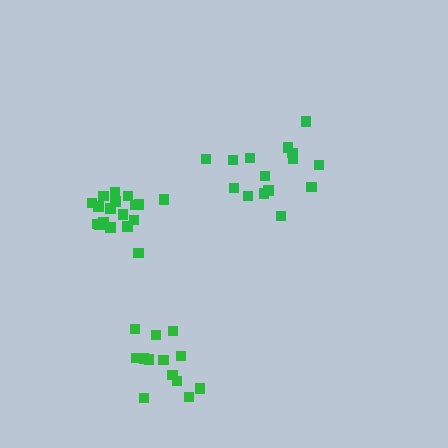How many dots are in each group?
Group 1: 19 dots, Group 2: 15 dots, Group 3: 13 dots (47 total).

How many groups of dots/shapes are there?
There are 3 groups.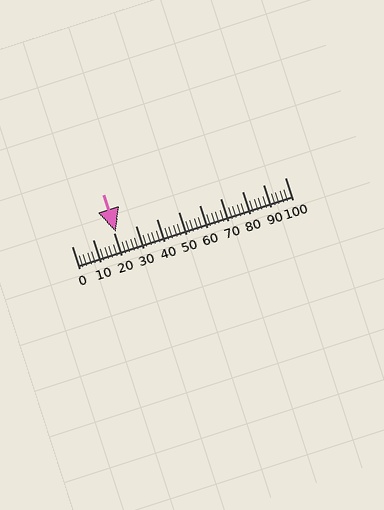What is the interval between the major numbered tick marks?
The major tick marks are spaced 10 units apart.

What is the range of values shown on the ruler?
The ruler shows values from 0 to 100.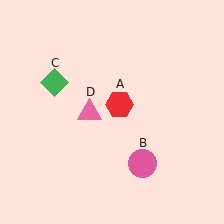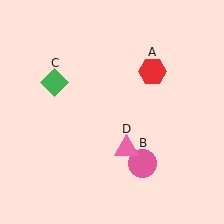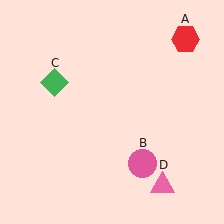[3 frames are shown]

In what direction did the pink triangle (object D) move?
The pink triangle (object D) moved down and to the right.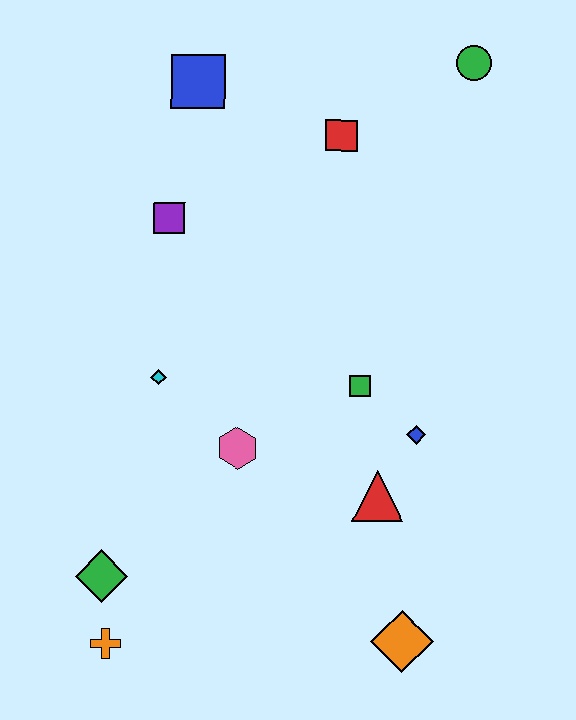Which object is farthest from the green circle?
The orange cross is farthest from the green circle.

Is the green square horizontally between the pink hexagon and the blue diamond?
Yes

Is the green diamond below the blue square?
Yes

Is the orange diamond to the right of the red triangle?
Yes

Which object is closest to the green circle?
The red square is closest to the green circle.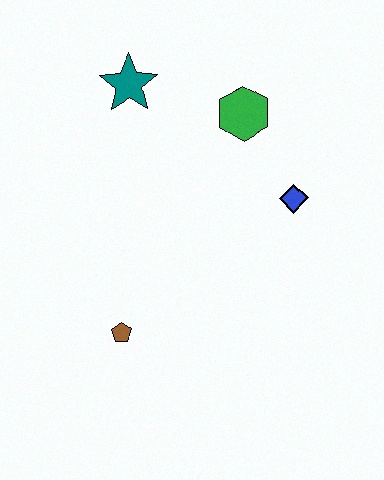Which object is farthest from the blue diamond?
The brown pentagon is farthest from the blue diamond.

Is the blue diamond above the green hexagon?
No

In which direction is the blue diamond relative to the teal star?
The blue diamond is to the right of the teal star.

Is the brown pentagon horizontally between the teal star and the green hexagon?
No